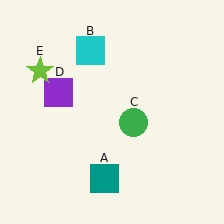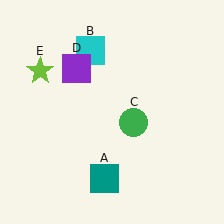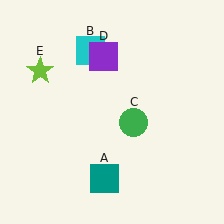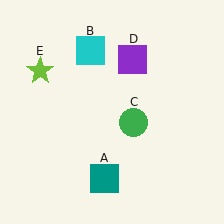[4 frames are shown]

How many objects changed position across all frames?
1 object changed position: purple square (object D).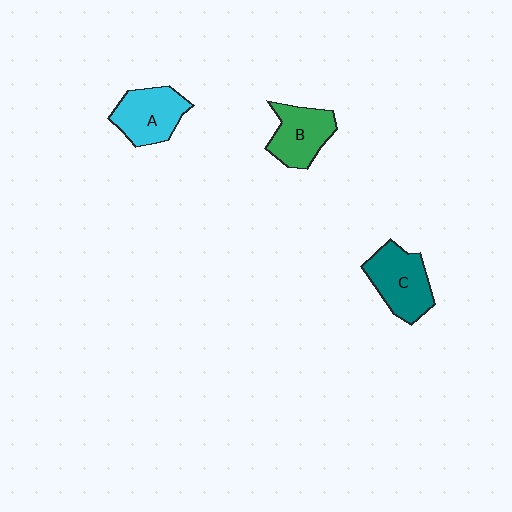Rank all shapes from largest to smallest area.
From largest to smallest: C (teal), A (cyan), B (green).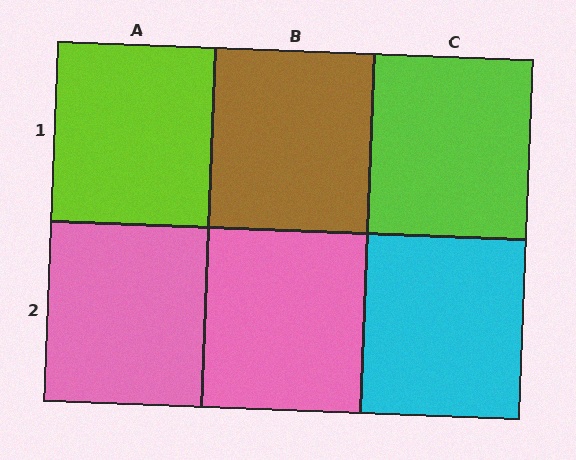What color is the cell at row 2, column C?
Cyan.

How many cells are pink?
2 cells are pink.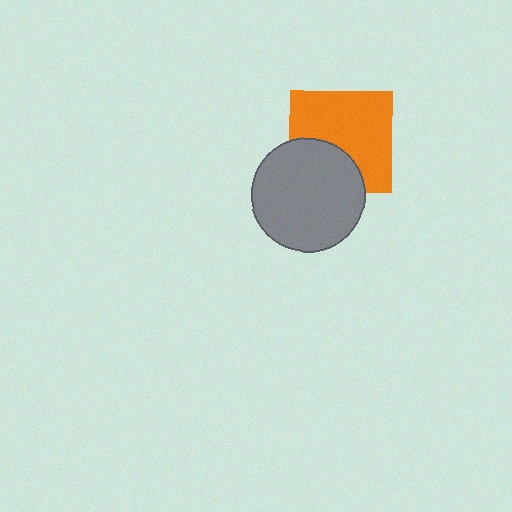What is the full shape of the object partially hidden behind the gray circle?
The partially hidden object is an orange square.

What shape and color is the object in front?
The object in front is a gray circle.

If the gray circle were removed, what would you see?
You would see the complete orange square.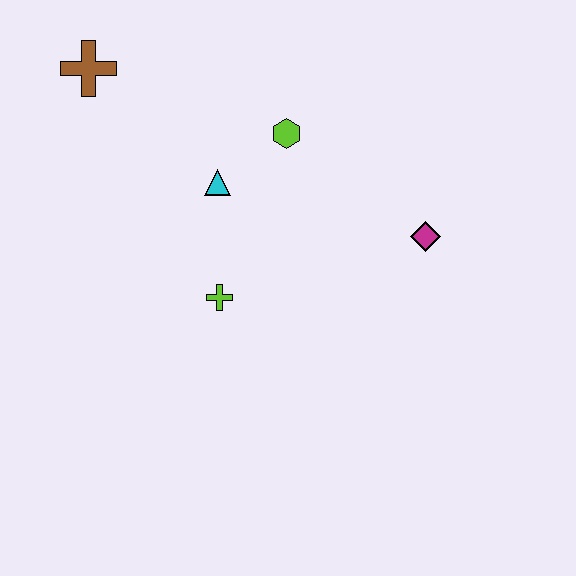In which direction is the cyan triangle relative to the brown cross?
The cyan triangle is to the right of the brown cross.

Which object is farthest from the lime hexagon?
The brown cross is farthest from the lime hexagon.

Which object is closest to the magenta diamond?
The lime hexagon is closest to the magenta diamond.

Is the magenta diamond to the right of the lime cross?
Yes